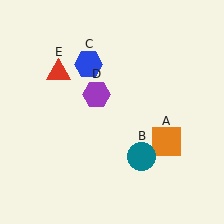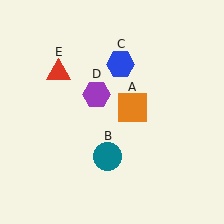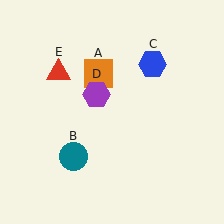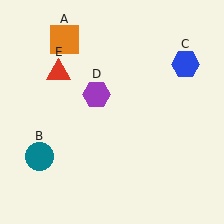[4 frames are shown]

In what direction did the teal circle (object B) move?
The teal circle (object B) moved left.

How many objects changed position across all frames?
3 objects changed position: orange square (object A), teal circle (object B), blue hexagon (object C).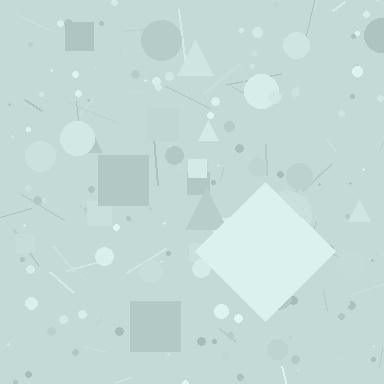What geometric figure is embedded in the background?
A diamond is embedded in the background.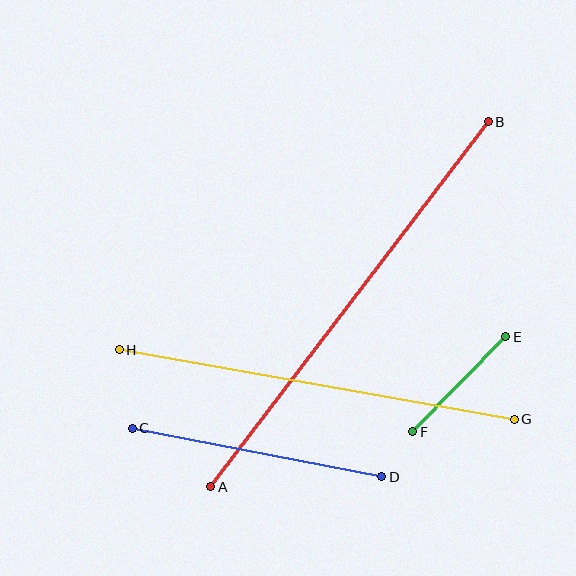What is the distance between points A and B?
The distance is approximately 458 pixels.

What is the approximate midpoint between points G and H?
The midpoint is at approximately (317, 384) pixels.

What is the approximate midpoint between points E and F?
The midpoint is at approximately (459, 384) pixels.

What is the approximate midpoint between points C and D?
The midpoint is at approximately (257, 452) pixels.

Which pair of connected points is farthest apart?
Points A and B are farthest apart.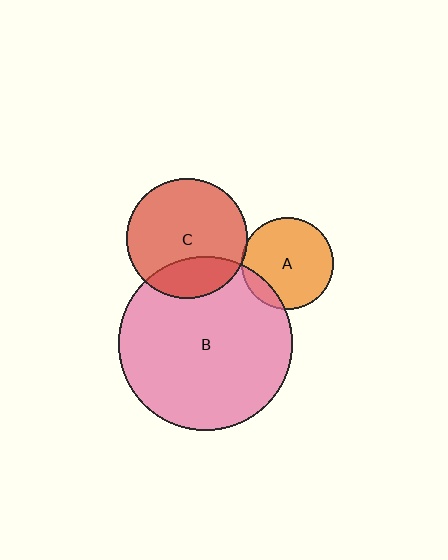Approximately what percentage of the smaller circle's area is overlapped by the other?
Approximately 25%.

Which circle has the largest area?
Circle B (pink).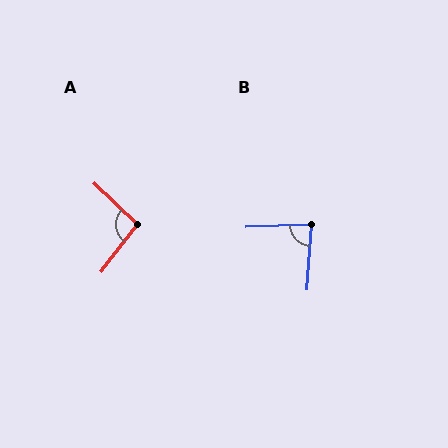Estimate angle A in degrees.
Approximately 96 degrees.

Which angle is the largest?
A, at approximately 96 degrees.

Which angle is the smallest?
B, at approximately 83 degrees.